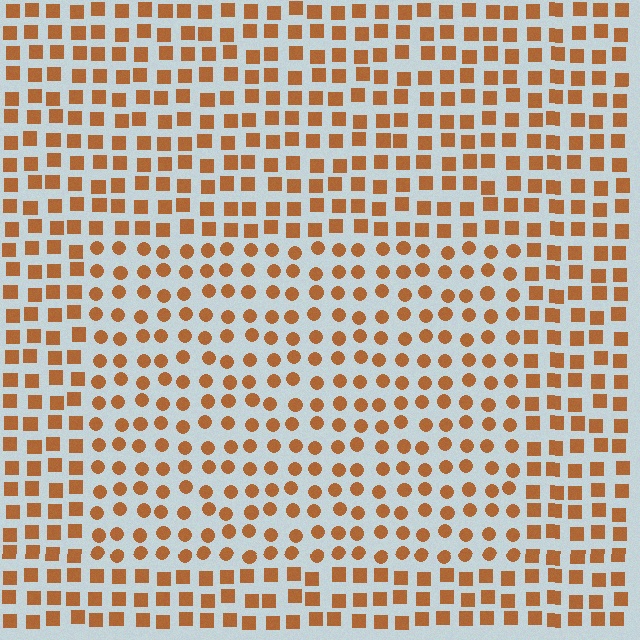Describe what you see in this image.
The image is filled with small brown elements arranged in a uniform grid. A rectangle-shaped region contains circles, while the surrounding area contains squares. The boundary is defined purely by the change in element shape.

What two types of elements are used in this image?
The image uses circles inside the rectangle region and squares outside it.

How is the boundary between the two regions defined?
The boundary is defined by a change in element shape: circles inside vs. squares outside. All elements share the same color and spacing.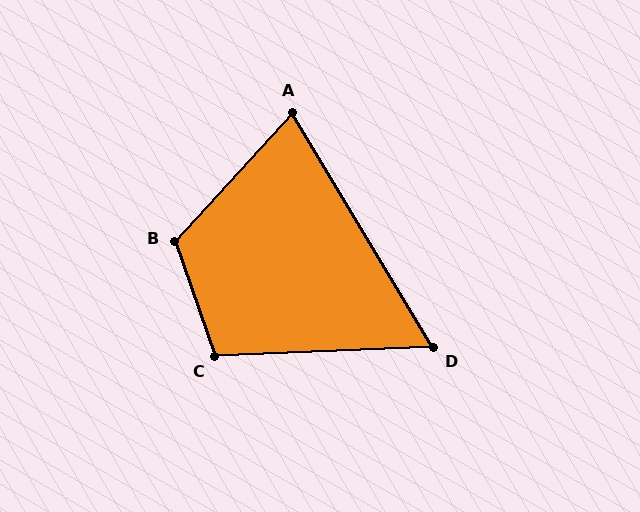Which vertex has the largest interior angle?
B, at approximately 119 degrees.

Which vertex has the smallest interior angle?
D, at approximately 61 degrees.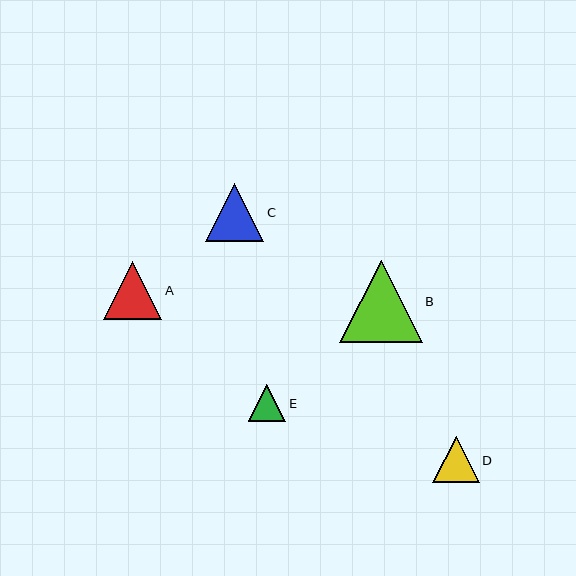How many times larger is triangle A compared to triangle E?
Triangle A is approximately 1.6 times the size of triangle E.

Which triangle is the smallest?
Triangle E is the smallest with a size of approximately 37 pixels.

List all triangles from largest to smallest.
From largest to smallest: B, A, C, D, E.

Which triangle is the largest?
Triangle B is the largest with a size of approximately 82 pixels.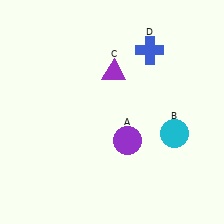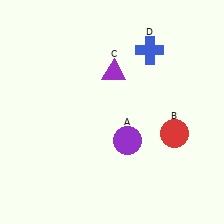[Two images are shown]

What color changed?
The circle (B) changed from cyan in Image 1 to red in Image 2.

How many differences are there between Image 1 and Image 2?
There is 1 difference between the two images.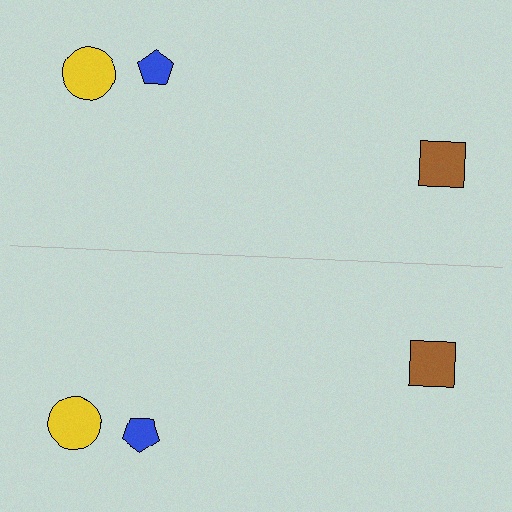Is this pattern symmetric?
Yes, this pattern has bilateral (reflection) symmetry.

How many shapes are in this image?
There are 6 shapes in this image.